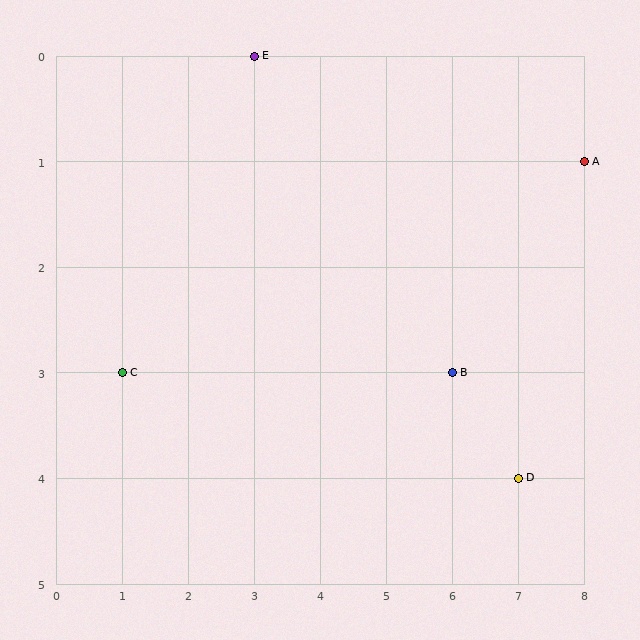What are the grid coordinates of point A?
Point A is at grid coordinates (8, 1).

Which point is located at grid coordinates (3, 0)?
Point E is at (3, 0).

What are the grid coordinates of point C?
Point C is at grid coordinates (1, 3).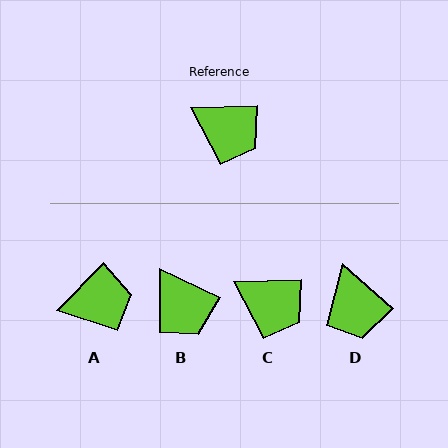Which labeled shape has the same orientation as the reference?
C.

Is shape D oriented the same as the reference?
No, it is off by about 43 degrees.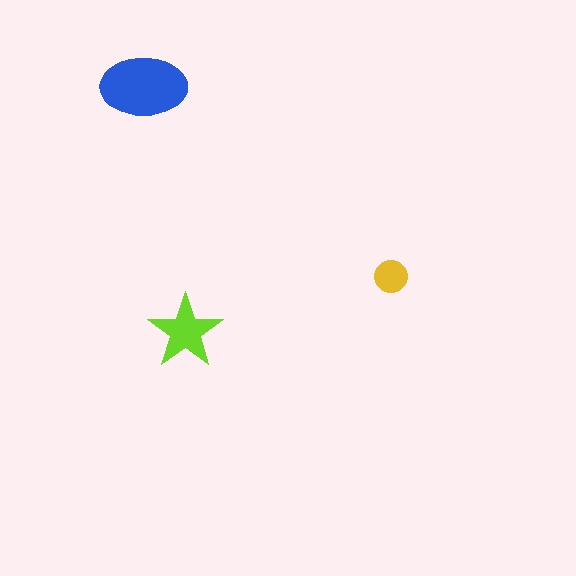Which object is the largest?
The blue ellipse.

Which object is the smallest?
The yellow circle.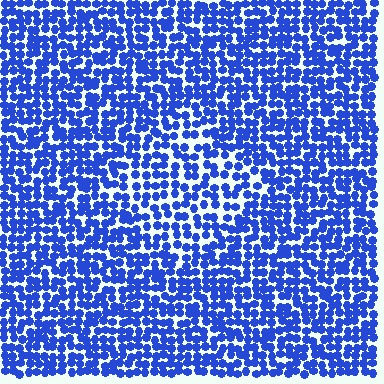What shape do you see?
I see a diamond.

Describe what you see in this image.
The image contains small blue elements arranged at two different densities. A diamond-shaped region is visible where the elements are less densely packed than the surrounding area.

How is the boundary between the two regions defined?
The boundary is defined by a change in element density (approximately 1.4x ratio). All elements are the same color, size, and shape.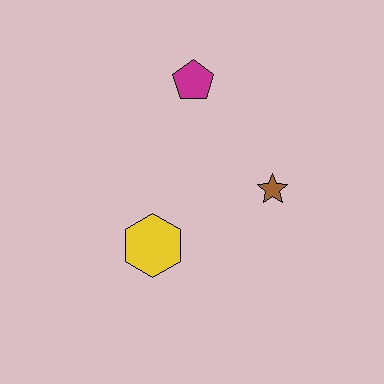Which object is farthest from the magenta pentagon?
The yellow hexagon is farthest from the magenta pentagon.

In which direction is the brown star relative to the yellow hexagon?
The brown star is to the right of the yellow hexagon.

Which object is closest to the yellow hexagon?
The brown star is closest to the yellow hexagon.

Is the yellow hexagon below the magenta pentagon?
Yes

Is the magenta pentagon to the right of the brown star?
No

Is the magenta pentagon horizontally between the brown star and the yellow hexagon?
Yes